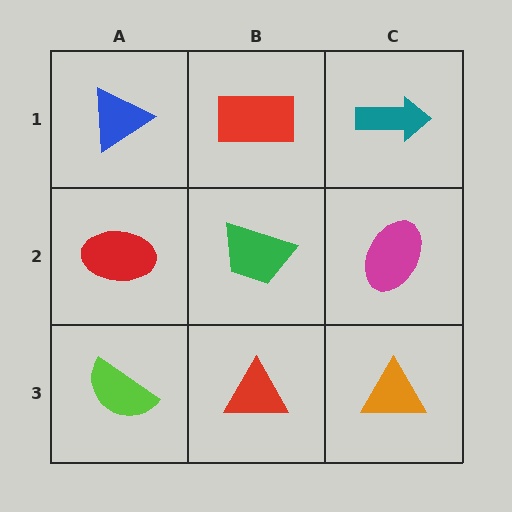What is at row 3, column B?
A red triangle.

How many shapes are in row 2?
3 shapes.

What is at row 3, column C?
An orange triangle.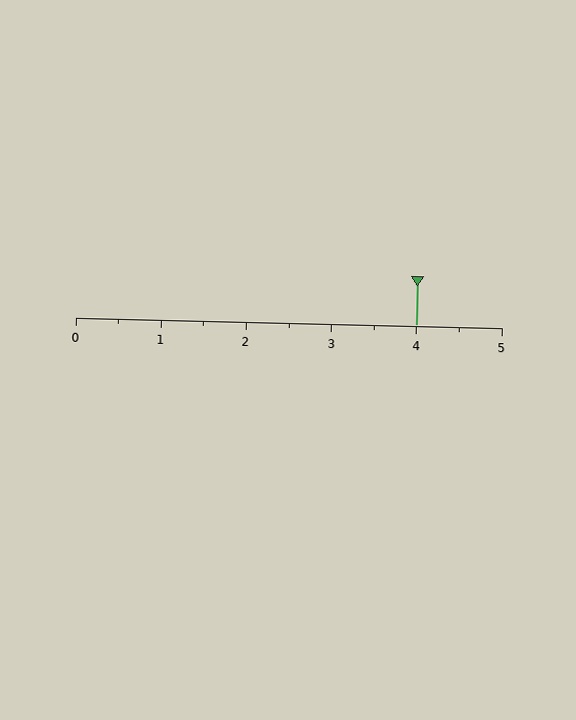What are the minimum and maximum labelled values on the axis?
The axis runs from 0 to 5.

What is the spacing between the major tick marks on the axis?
The major ticks are spaced 1 apart.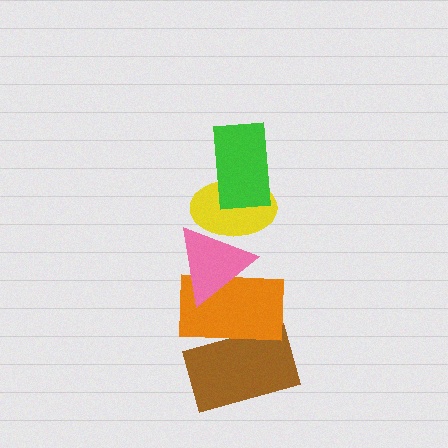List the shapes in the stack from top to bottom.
From top to bottom: the green rectangle, the yellow ellipse, the pink triangle, the orange rectangle, the brown rectangle.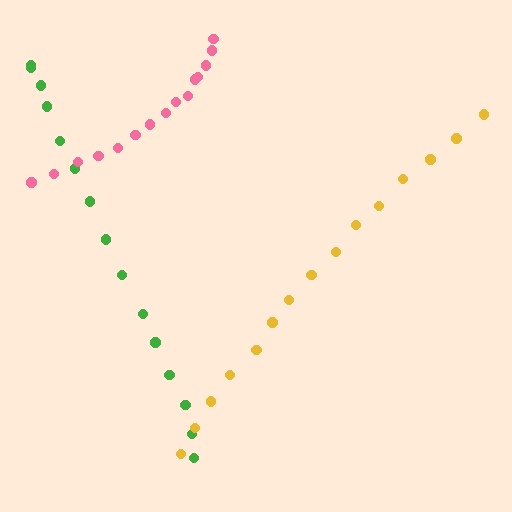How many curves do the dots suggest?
There are 3 distinct paths.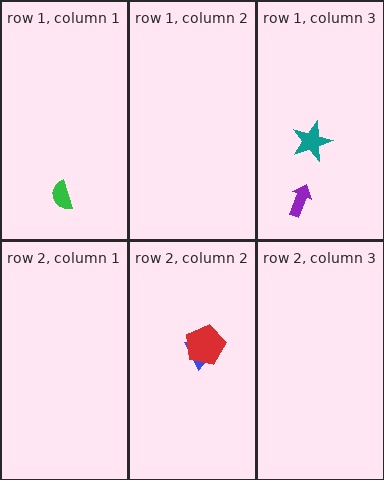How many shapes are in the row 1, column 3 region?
2.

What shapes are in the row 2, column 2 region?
The blue trapezoid, the red pentagon.